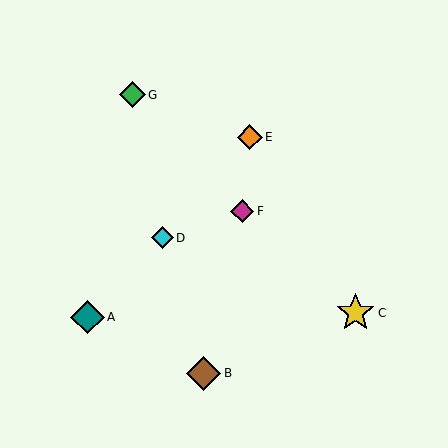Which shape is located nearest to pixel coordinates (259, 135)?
The orange diamond (labeled E) at (250, 137) is nearest to that location.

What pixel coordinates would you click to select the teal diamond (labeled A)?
Click at (88, 317) to select the teal diamond A.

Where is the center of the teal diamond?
The center of the teal diamond is at (88, 317).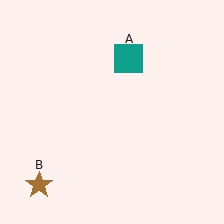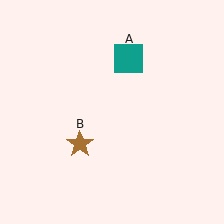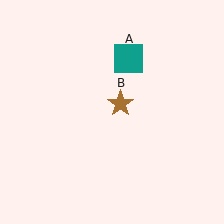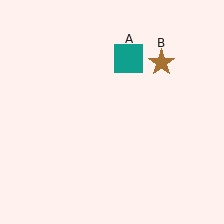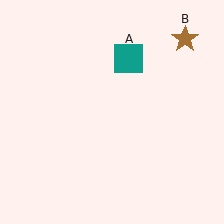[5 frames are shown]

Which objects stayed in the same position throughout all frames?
Teal square (object A) remained stationary.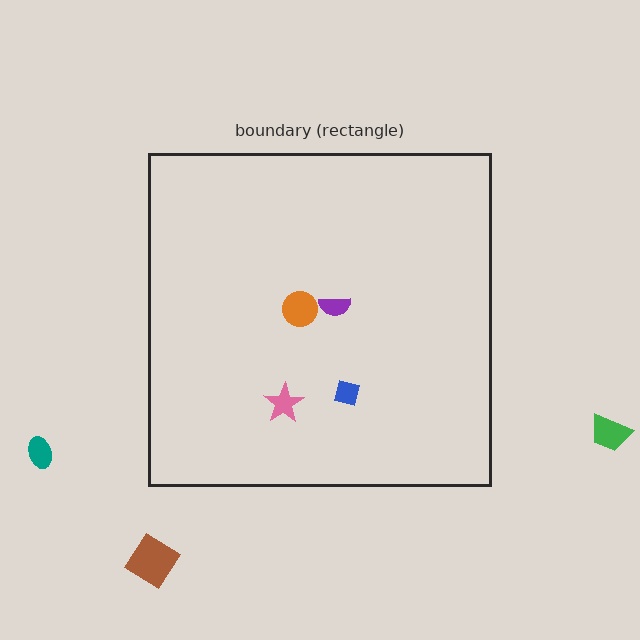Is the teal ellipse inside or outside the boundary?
Outside.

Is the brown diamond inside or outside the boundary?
Outside.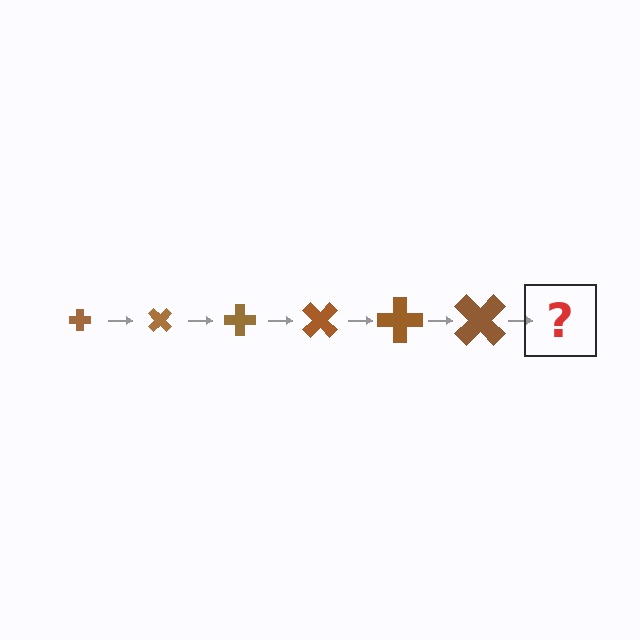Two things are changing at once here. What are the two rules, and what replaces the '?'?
The two rules are that the cross grows larger each step and it rotates 45 degrees each step. The '?' should be a cross, larger than the previous one and rotated 270 degrees from the start.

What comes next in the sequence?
The next element should be a cross, larger than the previous one and rotated 270 degrees from the start.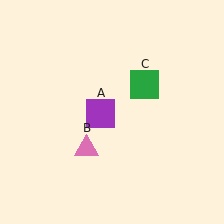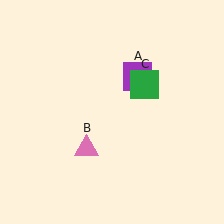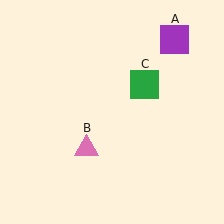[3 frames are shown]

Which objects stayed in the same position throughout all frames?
Pink triangle (object B) and green square (object C) remained stationary.